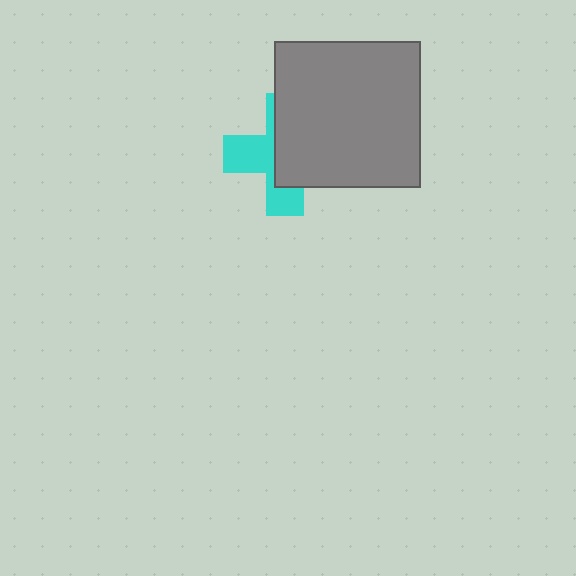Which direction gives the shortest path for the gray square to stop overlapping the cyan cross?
Moving right gives the shortest separation.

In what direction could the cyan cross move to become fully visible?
The cyan cross could move left. That would shift it out from behind the gray square entirely.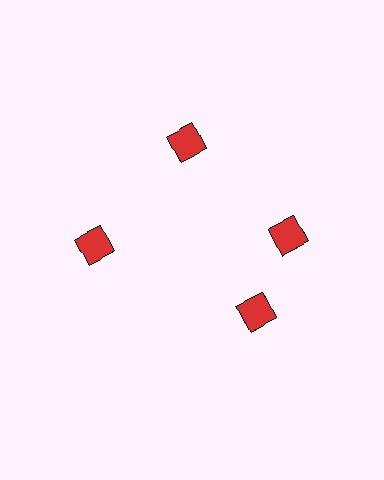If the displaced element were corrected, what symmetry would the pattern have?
It would have 4-fold rotational symmetry — the pattern would map onto itself every 90 degrees.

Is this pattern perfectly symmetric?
No. The 4 red diamonds are arranged in a ring, but one element near the 6 o'clock position is rotated out of alignment along the ring, breaking the 4-fold rotational symmetry.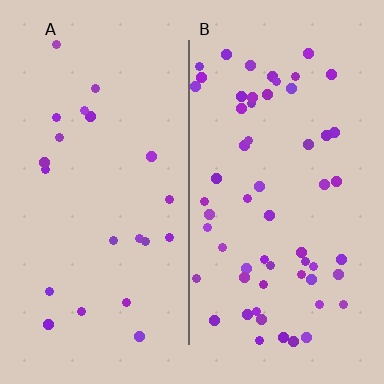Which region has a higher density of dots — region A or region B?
B (the right).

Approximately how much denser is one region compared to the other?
Approximately 2.7× — region B over region A.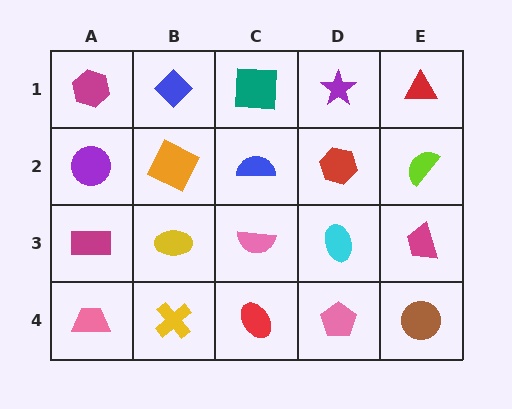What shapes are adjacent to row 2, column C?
A teal square (row 1, column C), a pink semicircle (row 3, column C), an orange square (row 2, column B), a red hexagon (row 2, column D).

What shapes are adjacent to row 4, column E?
A magenta trapezoid (row 3, column E), a pink pentagon (row 4, column D).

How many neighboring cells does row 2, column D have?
4.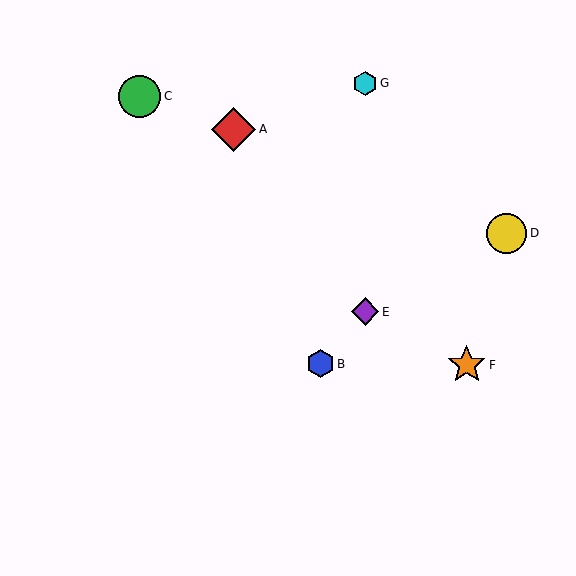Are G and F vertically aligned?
No, G is at x≈365 and F is at x≈467.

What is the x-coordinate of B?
Object B is at x≈320.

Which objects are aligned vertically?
Objects E, G are aligned vertically.